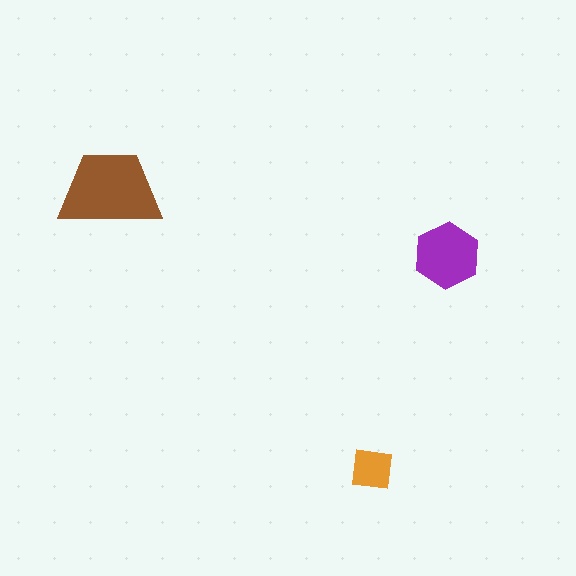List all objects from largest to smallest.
The brown trapezoid, the purple hexagon, the orange square.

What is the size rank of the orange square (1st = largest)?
3rd.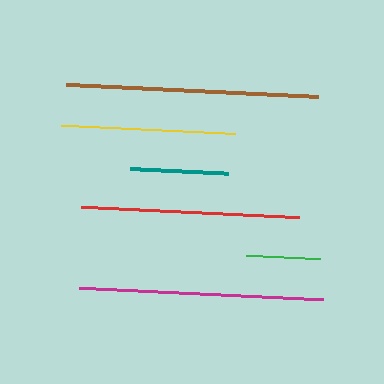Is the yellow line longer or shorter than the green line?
The yellow line is longer than the green line.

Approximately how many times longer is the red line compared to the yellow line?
The red line is approximately 1.3 times the length of the yellow line.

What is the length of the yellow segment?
The yellow segment is approximately 174 pixels long.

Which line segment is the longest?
The brown line is the longest at approximately 253 pixels.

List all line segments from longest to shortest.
From longest to shortest: brown, magenta, red, yellow, teal, green.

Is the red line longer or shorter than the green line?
The red line is longer than the green line.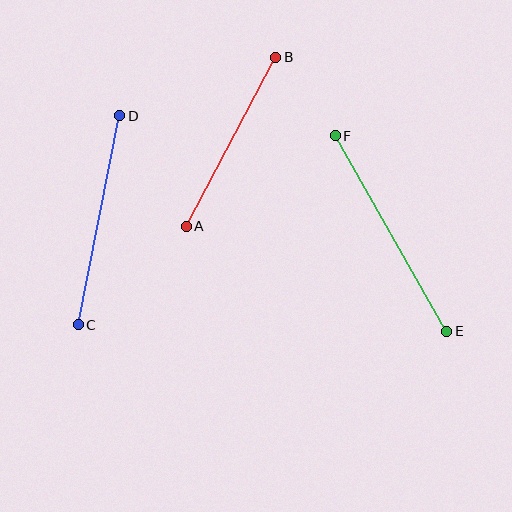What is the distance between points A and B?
The distance is approximately 192 pixels.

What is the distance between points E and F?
The distance is approximately 225 pixels.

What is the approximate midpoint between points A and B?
The midpoint is at approximately (231, 142) pixels.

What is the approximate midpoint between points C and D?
The midpoint is at approximately (99, 220) pixels.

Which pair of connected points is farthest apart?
Points E and F are farthest apart.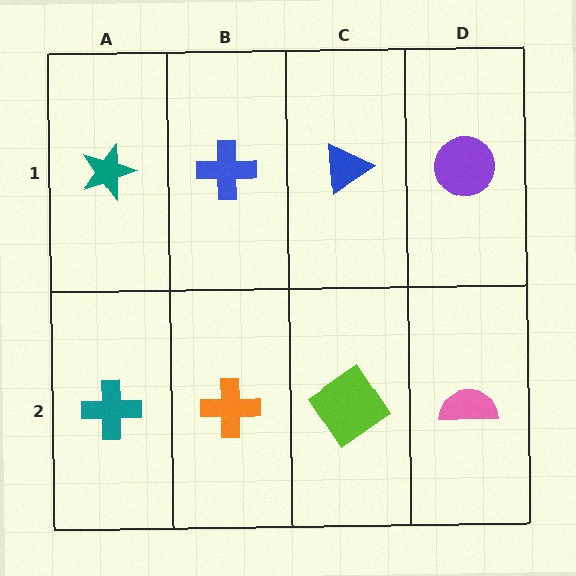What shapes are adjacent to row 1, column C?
A lime diamond (row 2, column C), a blue cross (row 1, column B), a purple circle (row 1, column D).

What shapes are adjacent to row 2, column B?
A blue cross (row 1, column B), a teal cross (row 2, column A), a lime diamond (row 2, column C).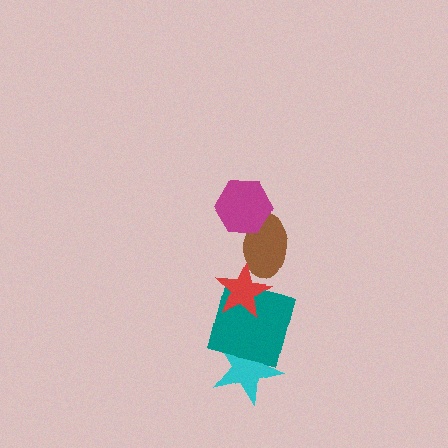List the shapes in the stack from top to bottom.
From top to bottom: the magenta hexagon, the brown ellipse, the red star, the teal square, the cyan star.